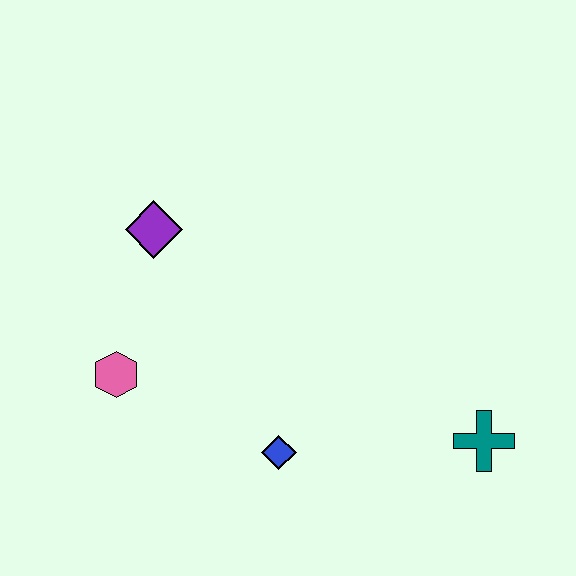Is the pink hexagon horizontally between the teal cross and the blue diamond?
No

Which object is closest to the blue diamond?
The pink hexagon is closest to the blue diamond.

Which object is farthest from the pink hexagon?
The teal cross is farthest from the pink hexagon.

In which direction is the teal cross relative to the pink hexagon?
The teal cross is to the right of the pink hexagon.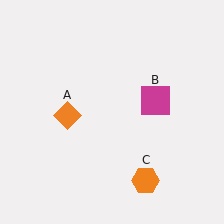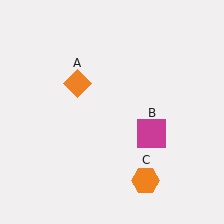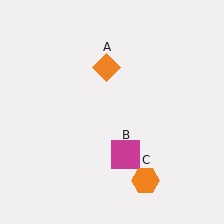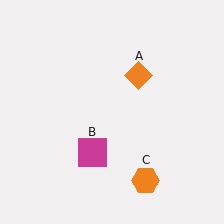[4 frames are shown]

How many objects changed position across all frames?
2 objects changed position: orange diamond (object A), magenta square (object B).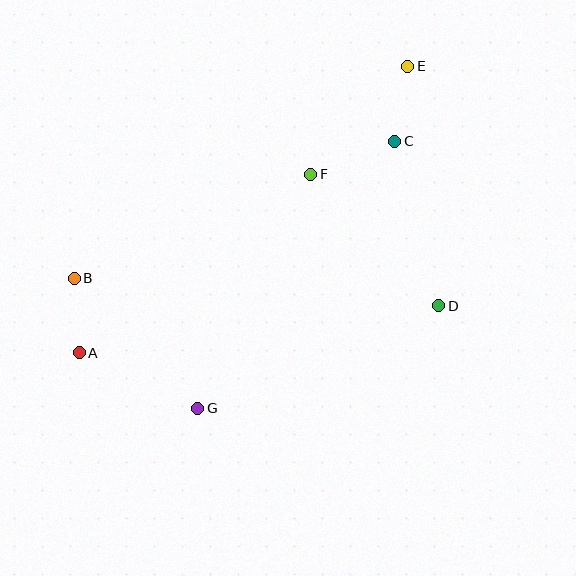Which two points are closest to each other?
Points A and B are closest to each other.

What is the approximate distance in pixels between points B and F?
The distance between B and F is approximately 258 pixels.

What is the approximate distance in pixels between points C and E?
The distance between C and E is approximately 76 pixels.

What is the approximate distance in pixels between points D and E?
The distance between D and E is approximately 241 pixels.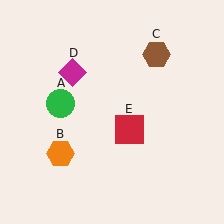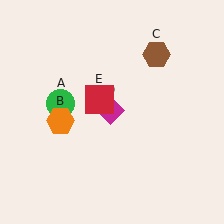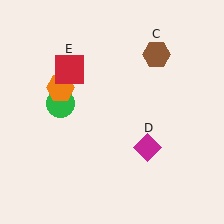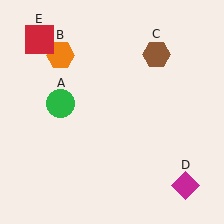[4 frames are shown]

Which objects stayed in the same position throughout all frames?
Green circle (object A) and brown hexagon (object C) remained stationary.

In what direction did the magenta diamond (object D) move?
The magenta diamond (object D) moved down and to the right.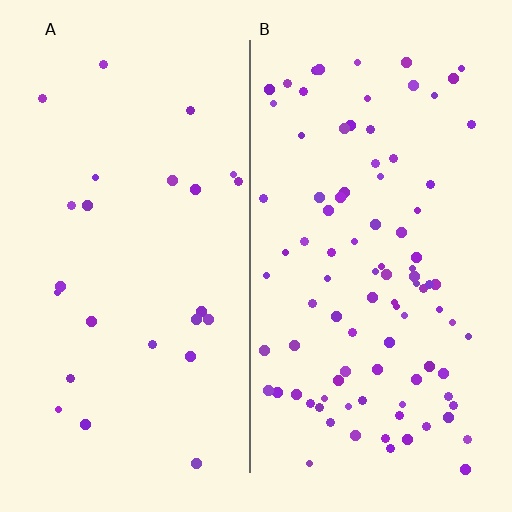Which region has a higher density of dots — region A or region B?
B (the right).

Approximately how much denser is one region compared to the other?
Approximately 3.7× — region B over region A.